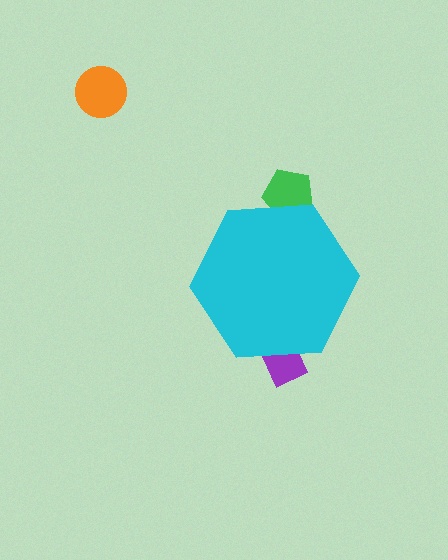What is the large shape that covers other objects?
A cyan hexagon.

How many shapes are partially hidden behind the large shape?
2 shapes are partially hidden.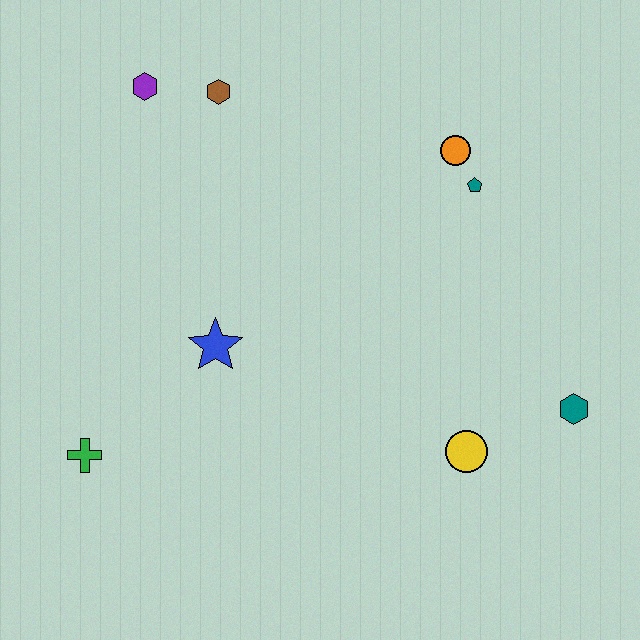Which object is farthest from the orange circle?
The green cross is farthest from the orange circle.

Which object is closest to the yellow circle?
The teal hexagon is closest to the yellow circle.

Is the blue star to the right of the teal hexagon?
No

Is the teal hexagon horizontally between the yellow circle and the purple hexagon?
No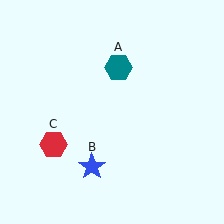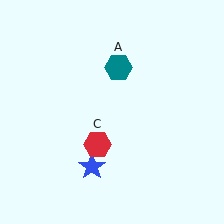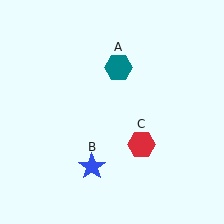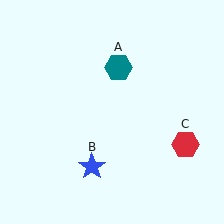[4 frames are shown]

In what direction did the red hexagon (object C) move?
The red hexagon (object C) moved right.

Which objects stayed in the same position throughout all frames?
Teal hexagon (object A) and blue star (object B) remained stationary.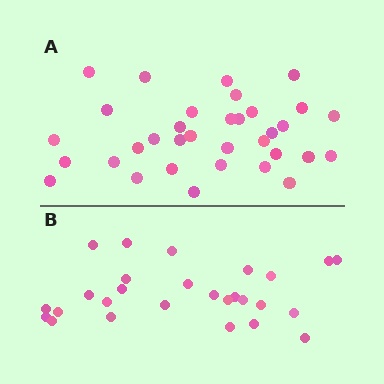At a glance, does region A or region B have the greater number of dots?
Region A (the top region) has more dots.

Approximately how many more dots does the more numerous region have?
Region A has roughly 8 or so more dots than region B.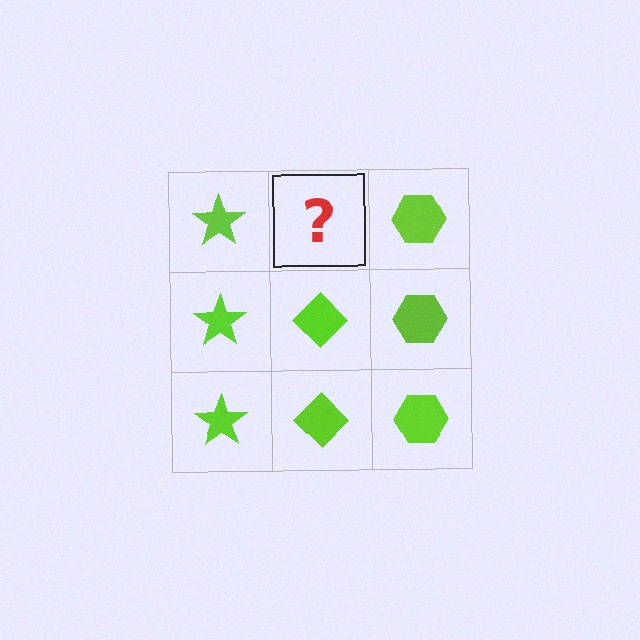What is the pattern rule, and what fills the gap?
The rule is that each column has a consistent shape. The gap should be filled with a lime diamond.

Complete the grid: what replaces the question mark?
The question mark should be replaced with a lime diamond.